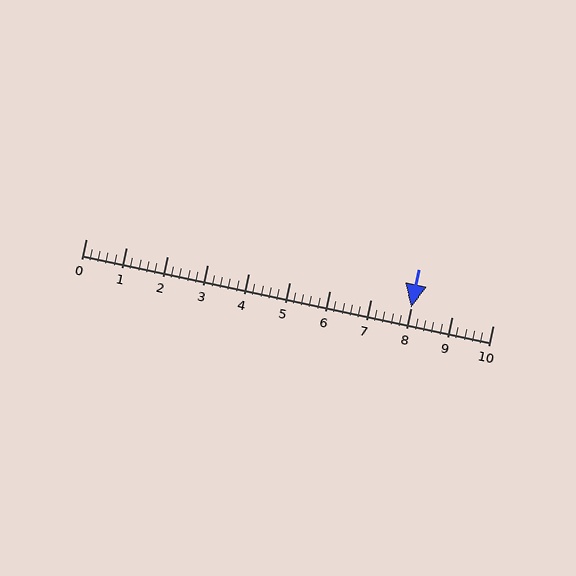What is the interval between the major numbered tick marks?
The major tick marks are spaced 1 units apart.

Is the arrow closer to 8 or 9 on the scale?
The arrow is closer to 8.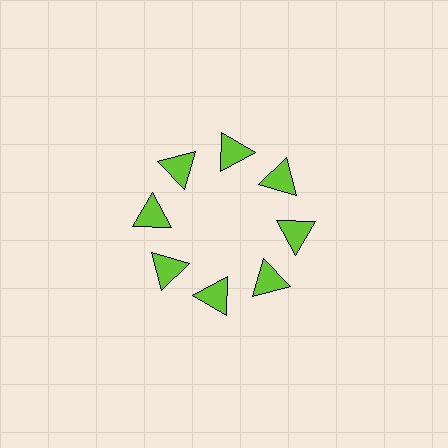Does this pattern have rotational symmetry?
Yes, this pattern has 8-fold rotational symmetry. It looks the same after rotating 45 degrees around the center.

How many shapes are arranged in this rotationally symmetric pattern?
There are 8 shapes, arranged in 8 groups of 1.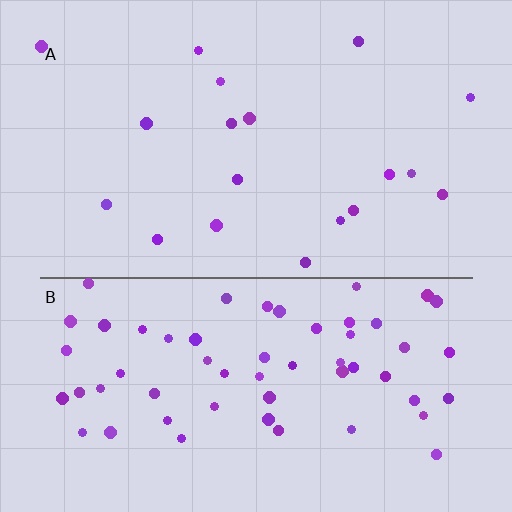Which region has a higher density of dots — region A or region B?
B (the bottom).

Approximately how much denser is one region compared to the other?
Approximately 3.1× — region B over region A.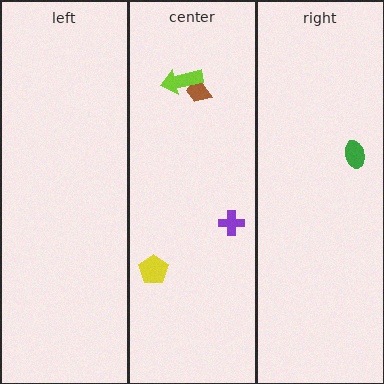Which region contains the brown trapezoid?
The center region.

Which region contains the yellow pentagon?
The center region.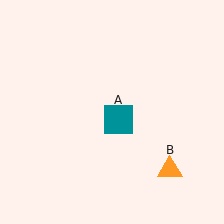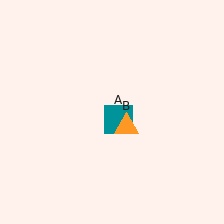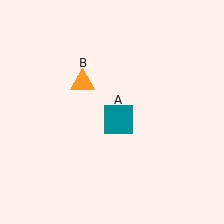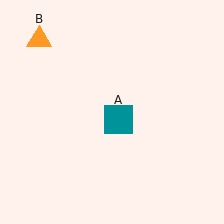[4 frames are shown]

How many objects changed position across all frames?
1 object changed position: orange triangle (object B).